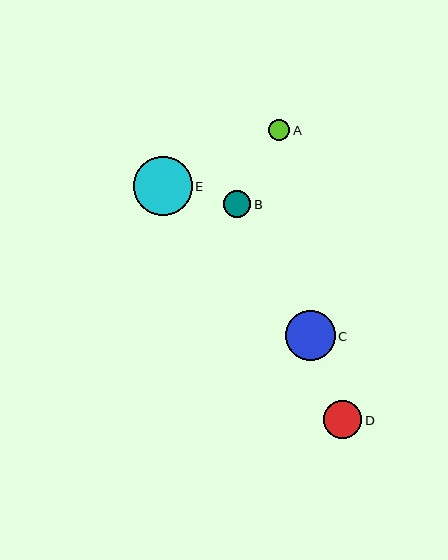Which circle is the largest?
Circle E is the largest with a size of approximately 59 pixels.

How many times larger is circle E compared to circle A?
Circle E is approximately 2.8 times the size of circle A.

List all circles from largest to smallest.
From largest to smallest: E, C, D, B, A.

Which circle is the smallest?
Circle A is the smallest with a size of approximately 21 pixels.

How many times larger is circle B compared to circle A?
Circle B is approximately 1.3 times the size of circle A.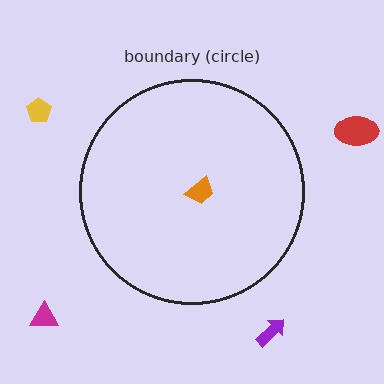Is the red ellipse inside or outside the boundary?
Outside.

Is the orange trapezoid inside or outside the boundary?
Inside.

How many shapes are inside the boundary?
1 inside, 4 outside.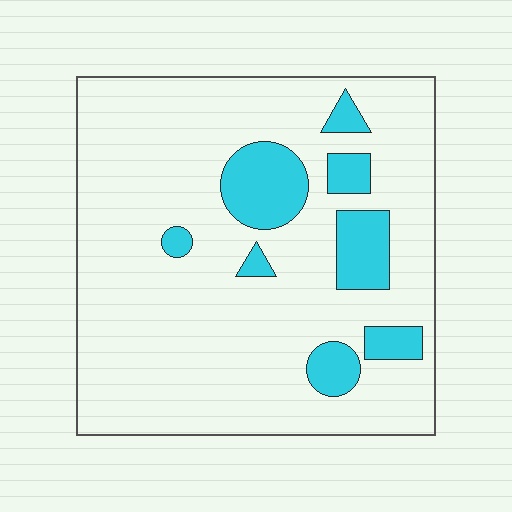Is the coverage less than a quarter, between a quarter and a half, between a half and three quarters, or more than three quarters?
Less than a quarter.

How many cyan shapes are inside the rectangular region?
8.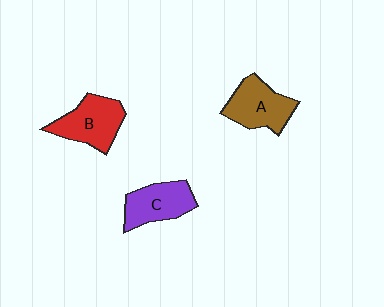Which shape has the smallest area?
Shape C (purple).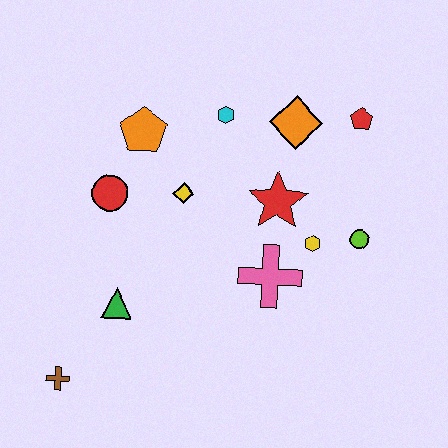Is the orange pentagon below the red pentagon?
Yes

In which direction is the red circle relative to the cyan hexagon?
The red circle is to the left of the cyan hexagon.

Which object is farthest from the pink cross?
The brown cross is farthest from the pink cross.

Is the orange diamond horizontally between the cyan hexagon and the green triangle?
No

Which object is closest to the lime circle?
The yellow hexagon is closest to the lime circle.